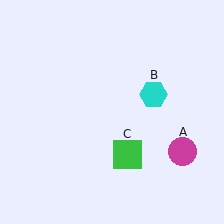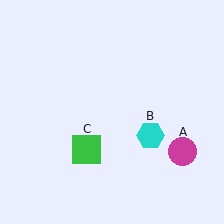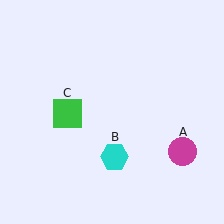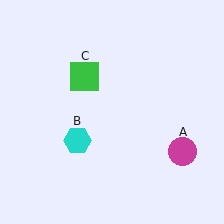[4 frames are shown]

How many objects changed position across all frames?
2 objects changed position: cyan hexagon (object B), green square (object C).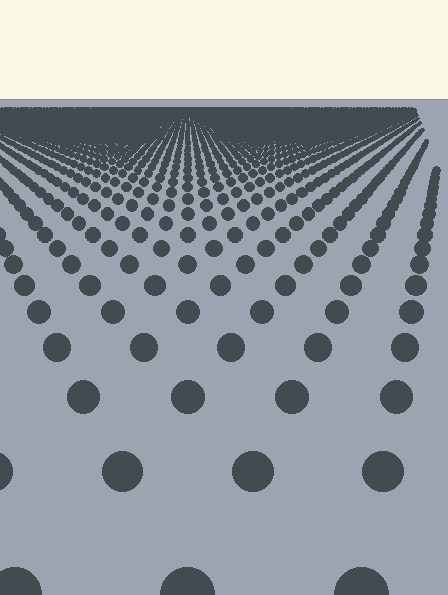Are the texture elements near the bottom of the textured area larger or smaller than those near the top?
Larger. Near the bottom, elements are closer to the viewer and appear at a bigger on-screen size.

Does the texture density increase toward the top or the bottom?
Density increases toward the top.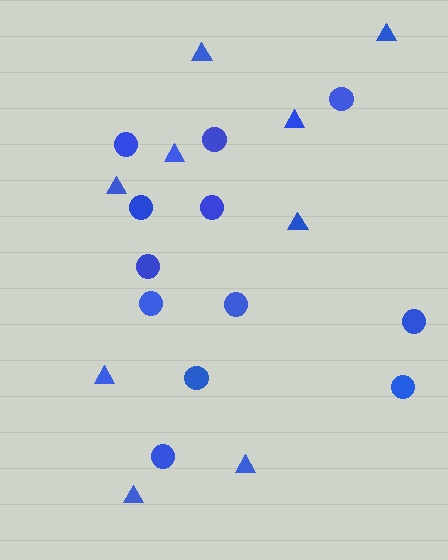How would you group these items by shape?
There are 2 groups: one group of triangles (9) and one group of circles (12).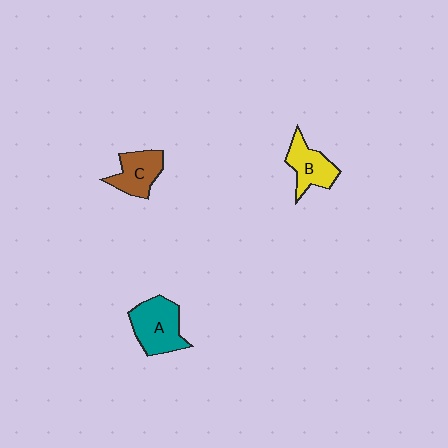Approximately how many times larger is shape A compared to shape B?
Approximately 1.3 times.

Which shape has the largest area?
Shape A (teal).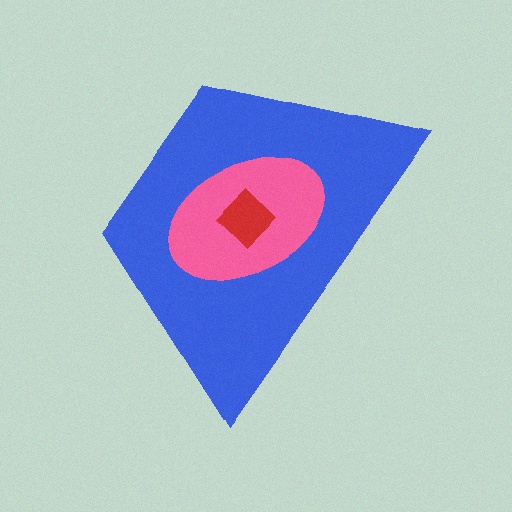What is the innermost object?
The red diamond.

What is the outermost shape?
The blue trapezoid.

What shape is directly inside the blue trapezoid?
The pink ellipse.